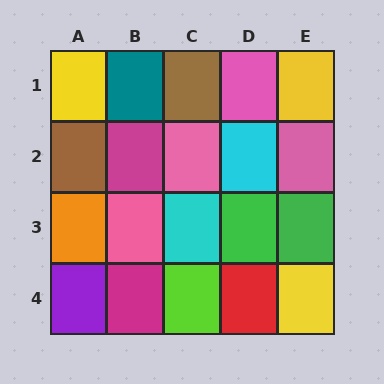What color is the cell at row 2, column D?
Cyan.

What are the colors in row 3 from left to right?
Orange, pink, cyan, green, green.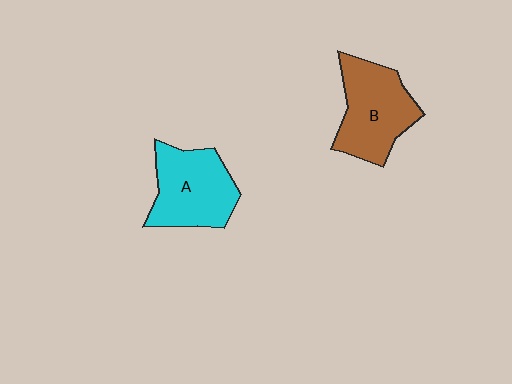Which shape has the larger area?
Shape B (brown).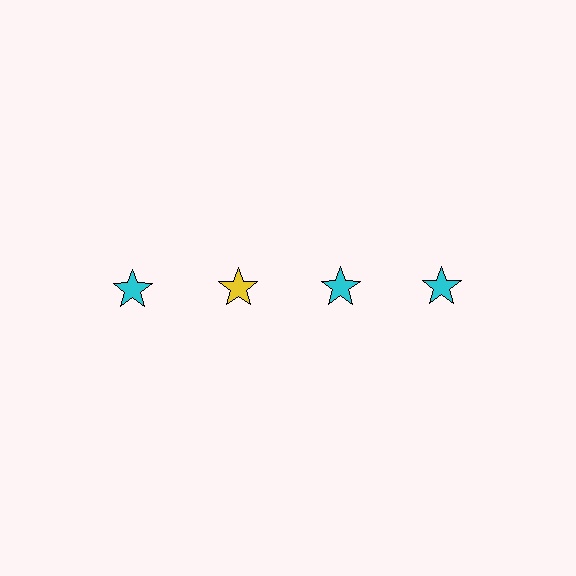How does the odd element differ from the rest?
It has a different color: yellow instead of cyan.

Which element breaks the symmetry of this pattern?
The yellow star in the top row, second from left column breaks the symmetry. All other shapes are cyan stars.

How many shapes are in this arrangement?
There are 4 shapes arranged in a grid pattern.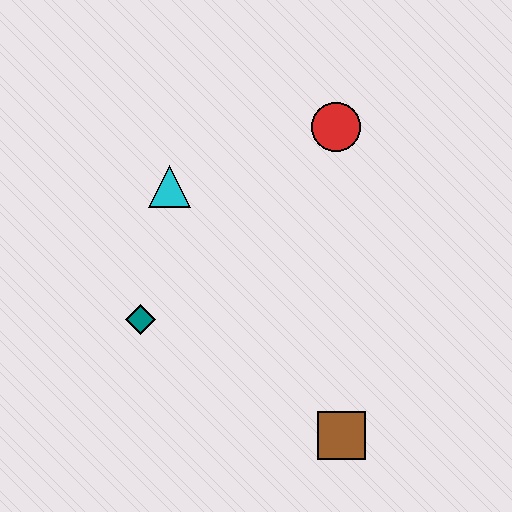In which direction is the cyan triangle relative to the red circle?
The cyan triangle is to the left of the red circle.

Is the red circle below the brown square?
No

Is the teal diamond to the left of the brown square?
Yes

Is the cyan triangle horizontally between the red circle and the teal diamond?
Yes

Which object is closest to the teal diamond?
The cyan triangle is closest to the teal diamond.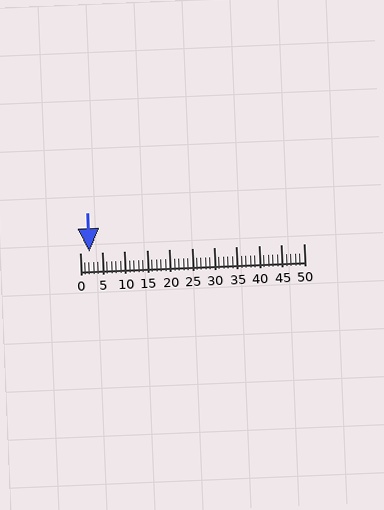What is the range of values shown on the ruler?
The ruler shows values from 0 to 50.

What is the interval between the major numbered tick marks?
The major tick marks are spaced 5 units apart.